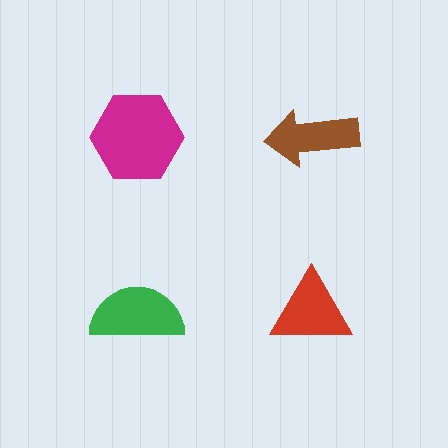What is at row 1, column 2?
A brown arrow.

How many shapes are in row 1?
2 shapes.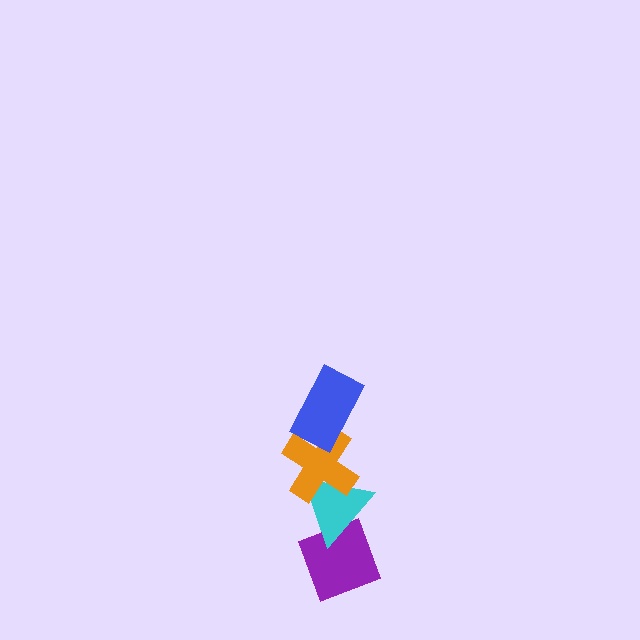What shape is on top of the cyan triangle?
The orange cross is on top of the cyan triangle.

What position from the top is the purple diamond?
The purple diamond is 4th from the top.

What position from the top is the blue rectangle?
The blue rectangle is 1st from the top.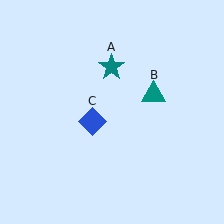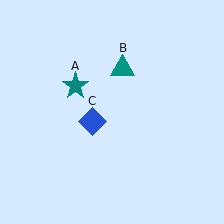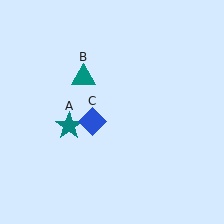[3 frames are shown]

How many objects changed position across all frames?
2 objects changed position: teal star (object A), teal triangle (object B).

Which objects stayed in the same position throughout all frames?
Blue diamond (object C) remained stationary.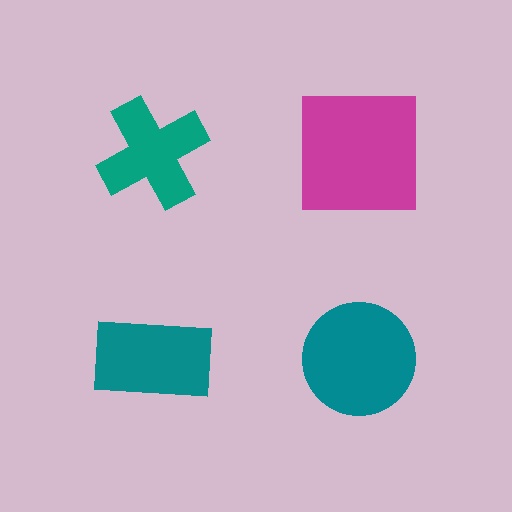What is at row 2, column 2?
A teal circle.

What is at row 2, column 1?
A teal rectangle.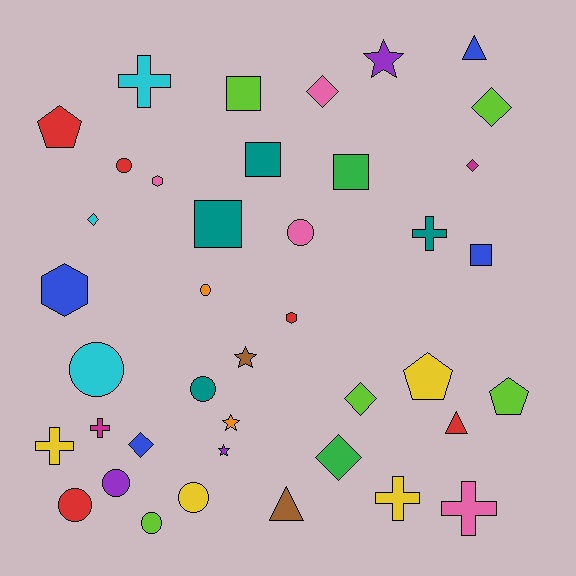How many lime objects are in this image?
There are 5 lime objects.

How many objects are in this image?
There are 40 objects.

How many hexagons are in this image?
There are 3 hexagons.